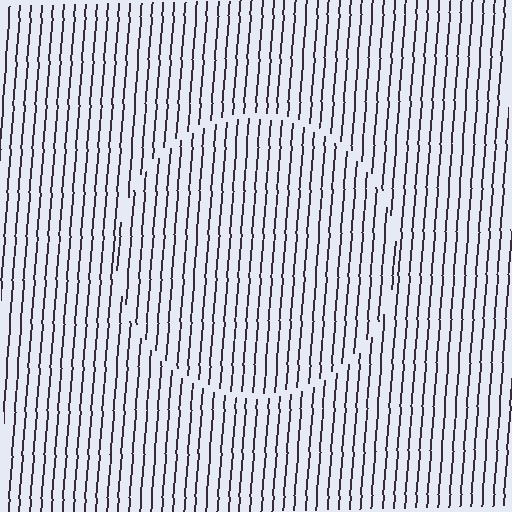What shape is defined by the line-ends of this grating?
An illusory circle. The interior of the shape contains the same grating, shifted by half a period — the contour is defined by the phase discontinuity where line-ends from the inner and outer gratings abut.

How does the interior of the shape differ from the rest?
The interior of the shape contains the same grating, shifted by half a period — the contour is defined by the phase discontinuity where line-ends from the inner and outer gratings abut.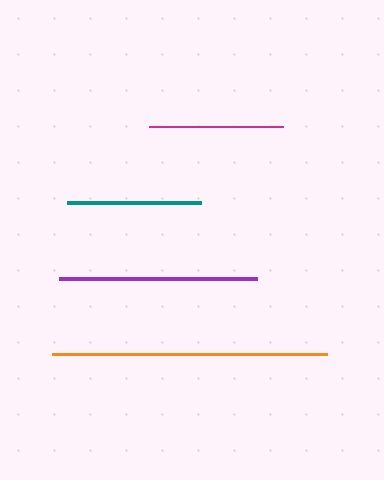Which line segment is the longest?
The orange line is the longest at approximately 275 pixels.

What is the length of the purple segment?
The purple segment is approximately 199 pixels long.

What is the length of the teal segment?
The teal segment is approximately 133 pixels long.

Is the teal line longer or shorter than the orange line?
The orange line is longer than the teal line.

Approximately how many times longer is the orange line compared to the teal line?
The orange line is approximately 2.1 times the length of the teal line.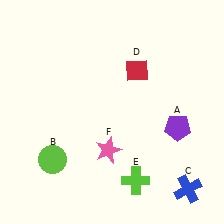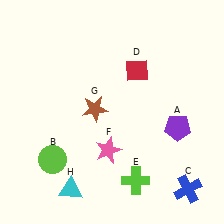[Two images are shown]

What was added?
A brown star (G), a cyan triangle (H) were added in Image 2.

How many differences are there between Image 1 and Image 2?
There are 2 differences between the two images.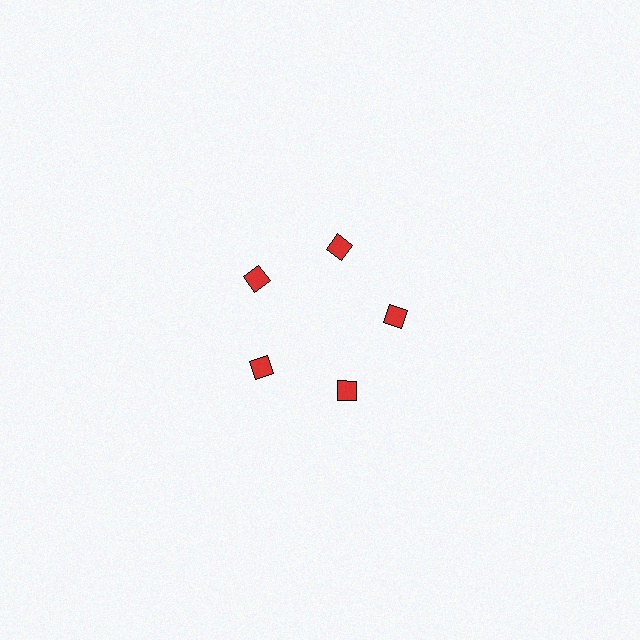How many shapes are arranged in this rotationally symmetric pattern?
There are 5 shapes, arranged in 5 groups of 1.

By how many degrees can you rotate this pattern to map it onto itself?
The pattern maps onto itself every 72 degrees of rotation.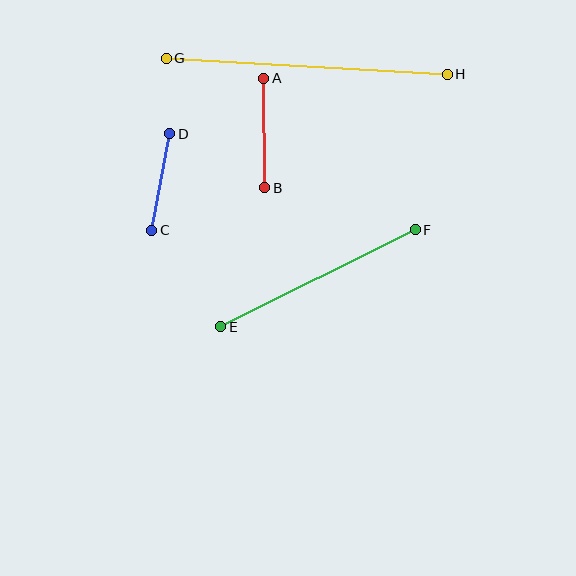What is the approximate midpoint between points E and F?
The midpoint is at approximately (318, 278) pixels.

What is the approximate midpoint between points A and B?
The midpoint is at approximately (264, 133) pixels.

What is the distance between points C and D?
The distance is approximately 98 pixels.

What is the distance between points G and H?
The distance is approximately 281 pixels.